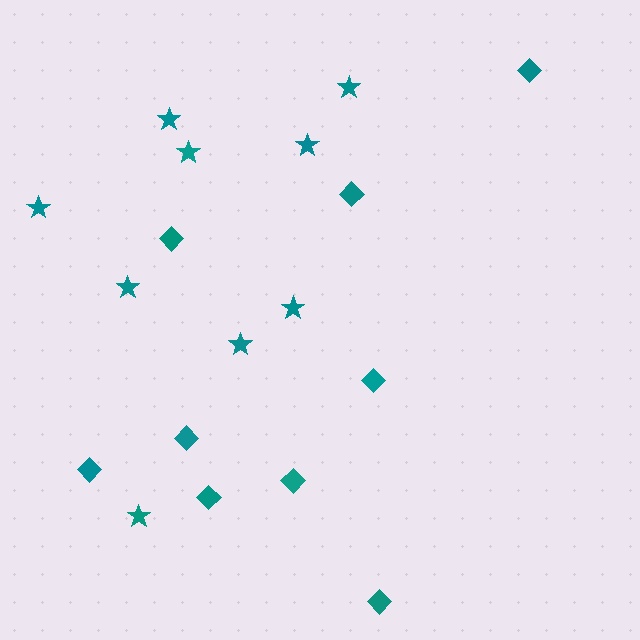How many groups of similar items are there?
There are 2 groups: one group of diamonds (9) and one group of stars (9).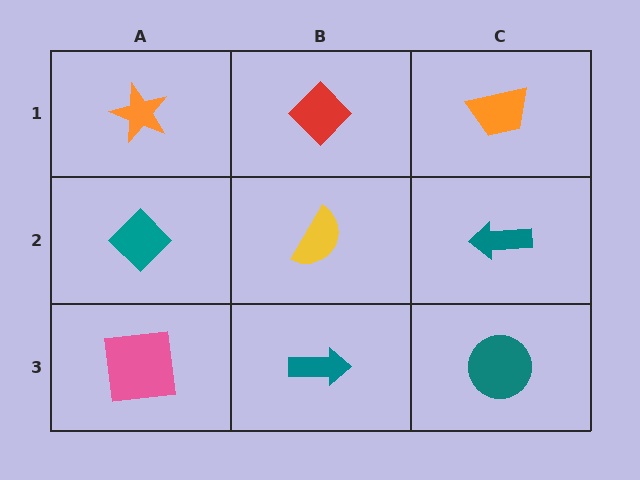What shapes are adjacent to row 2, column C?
An orange trapezoid (row 1, column C), a teal circle (row 3, column C), a yellow semicircle (row 2, column B).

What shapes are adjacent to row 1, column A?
A teal diamond (row 2, column A), a red diamond (row 1, column B).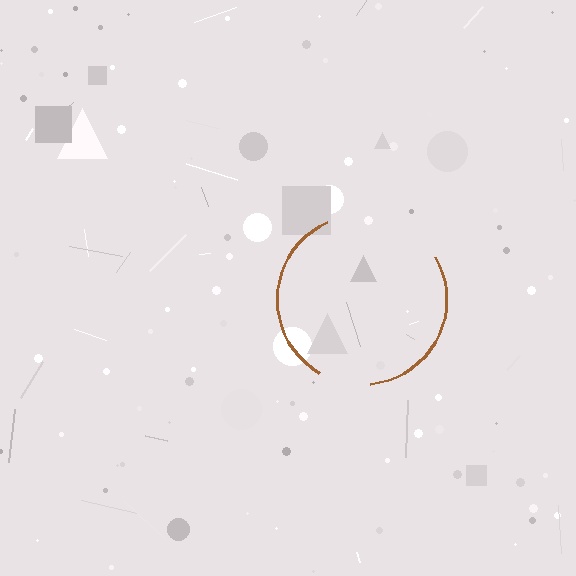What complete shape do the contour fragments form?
The contour fragments form a circle.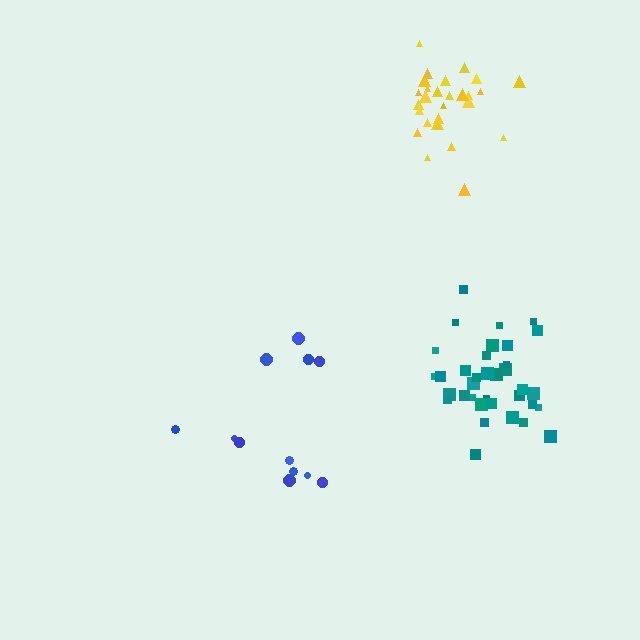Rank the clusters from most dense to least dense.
yellow, teal, blue.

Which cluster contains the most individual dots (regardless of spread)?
Teal (35).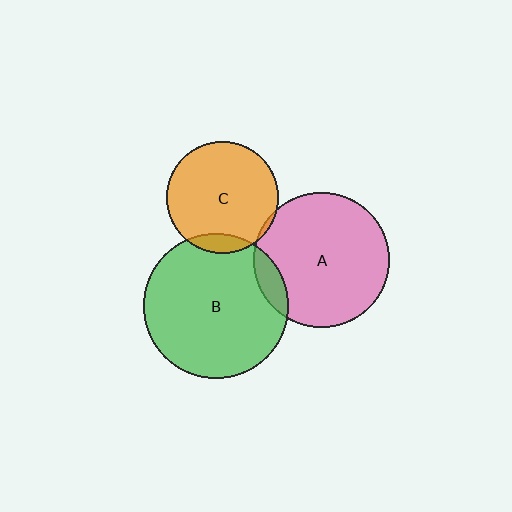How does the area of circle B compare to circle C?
Approximately 1.7 times.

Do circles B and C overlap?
Yes.